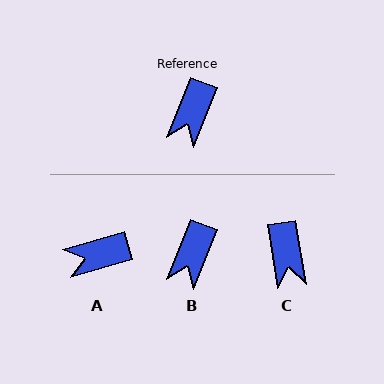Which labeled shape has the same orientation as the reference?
B.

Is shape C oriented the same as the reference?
No, it is off by about 31 degrees.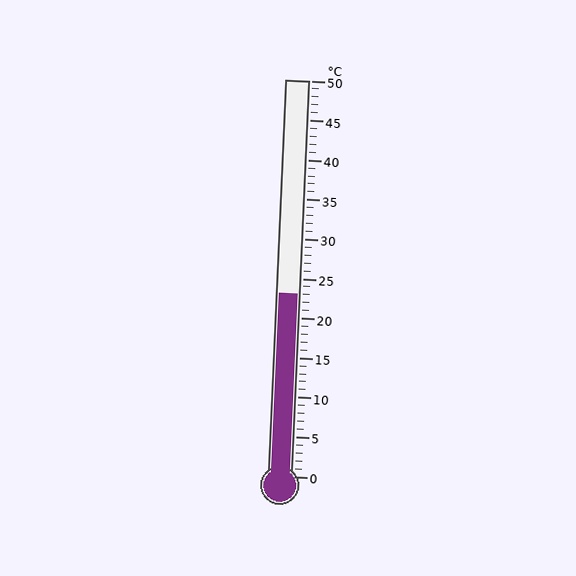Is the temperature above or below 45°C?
The temperature is below 45°C.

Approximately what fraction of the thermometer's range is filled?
The thermometer is filled to approximately 45% of its range.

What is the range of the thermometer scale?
The thermometer scale ranges from 0°C to 50°C.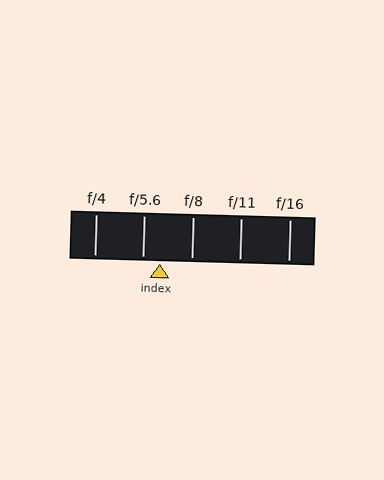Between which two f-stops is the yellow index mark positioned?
The index mark is between f/5.6 and f/8.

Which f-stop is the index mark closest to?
The index mark is closest to f/5.6.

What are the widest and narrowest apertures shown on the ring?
The widest aperture shown is f/4 and the narrowest is f/16.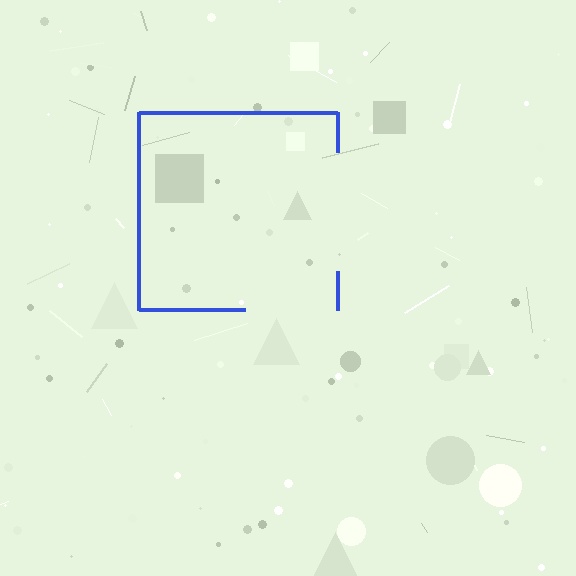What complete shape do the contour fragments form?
The contour fragments form a square.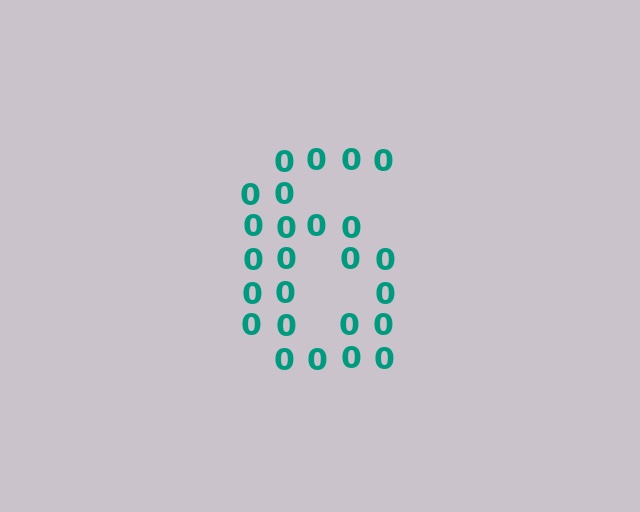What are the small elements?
The small elements are digit 0's.